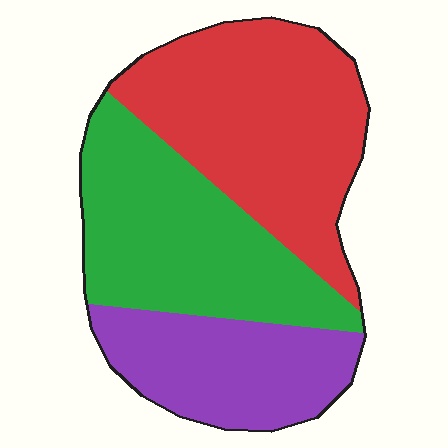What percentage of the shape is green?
Green covers 35% of the shape.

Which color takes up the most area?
Red, at roughly 40%.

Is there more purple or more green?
Green.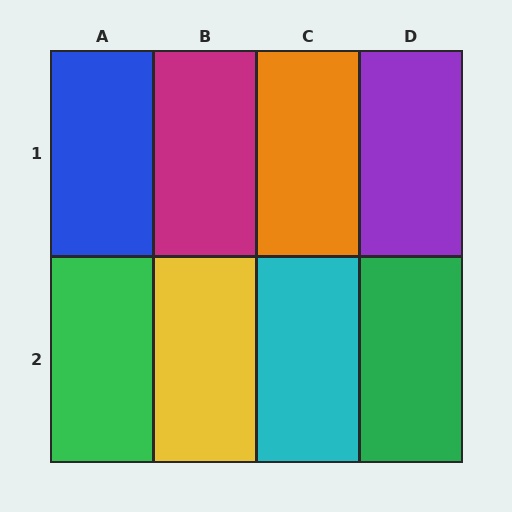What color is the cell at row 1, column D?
Purple.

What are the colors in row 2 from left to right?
Green, yellow, cyan, green.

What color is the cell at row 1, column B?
Magenta.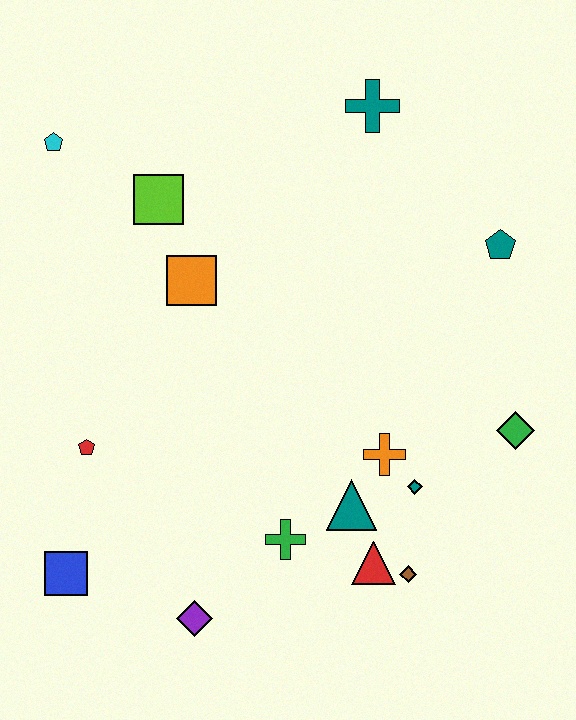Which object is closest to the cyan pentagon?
The lime square is closest to the cyan pentagon.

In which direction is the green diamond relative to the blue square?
The green diamond is to the right of the blue square.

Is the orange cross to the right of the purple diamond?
Yes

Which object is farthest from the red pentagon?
The teal pentagon is farthest from the red pentagon.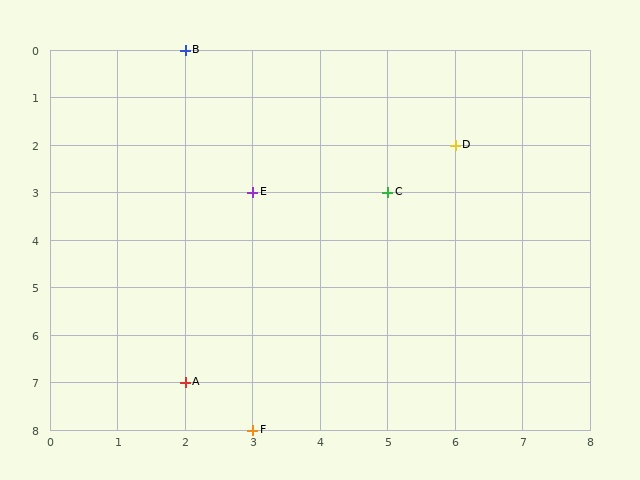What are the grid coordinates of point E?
Point E is at grid coordinates (3, 3).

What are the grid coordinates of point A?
Point A is at grid coordinates (2, 7).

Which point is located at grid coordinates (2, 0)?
Point B is at (2, 0).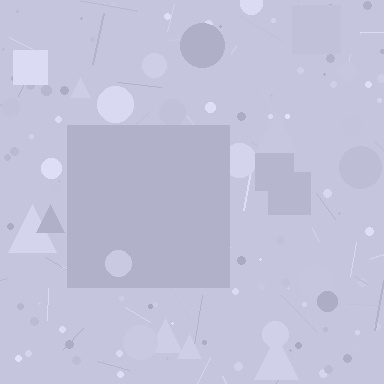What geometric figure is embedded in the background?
A square is embedded in the background.